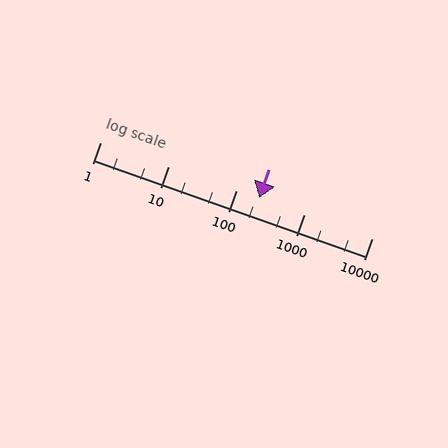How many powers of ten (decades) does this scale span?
The scale spans 4 decades, from 1 to 10000.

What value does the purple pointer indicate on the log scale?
The pointer indicates approximately 220.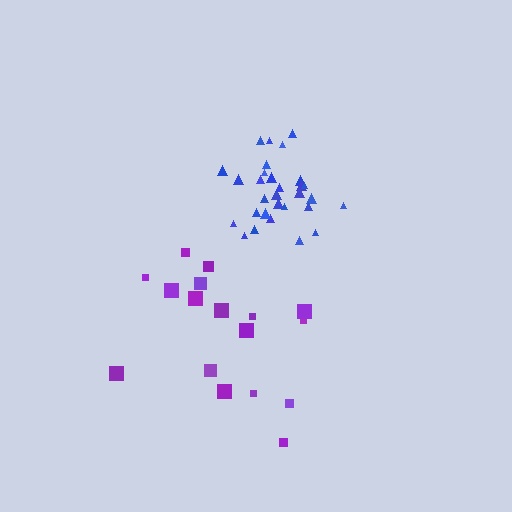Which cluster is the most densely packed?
Blue.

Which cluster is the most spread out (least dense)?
Purple.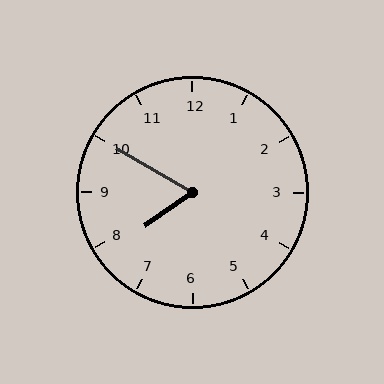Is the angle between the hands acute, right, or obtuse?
It is acute.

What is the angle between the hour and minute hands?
Approximately 65 degrees.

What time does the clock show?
7:50.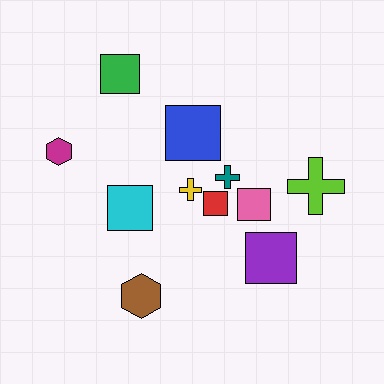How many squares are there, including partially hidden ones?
There are 6 squares.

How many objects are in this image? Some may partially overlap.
There are 11 objects.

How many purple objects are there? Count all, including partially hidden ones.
There is 1 purple object.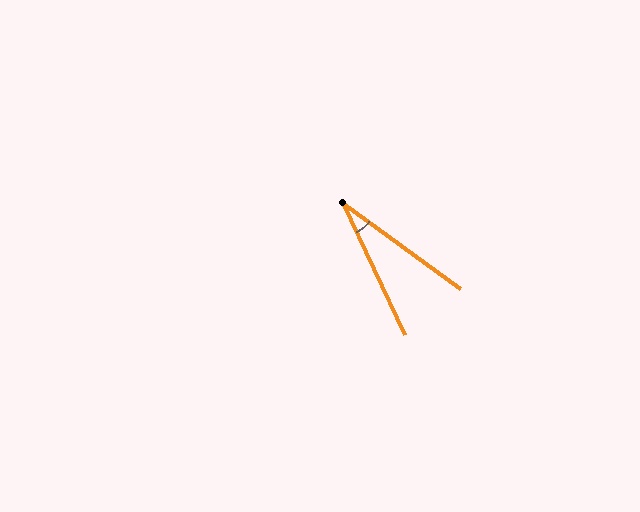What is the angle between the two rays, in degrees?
Approximately 29 degrees.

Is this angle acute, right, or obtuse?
It is acute.